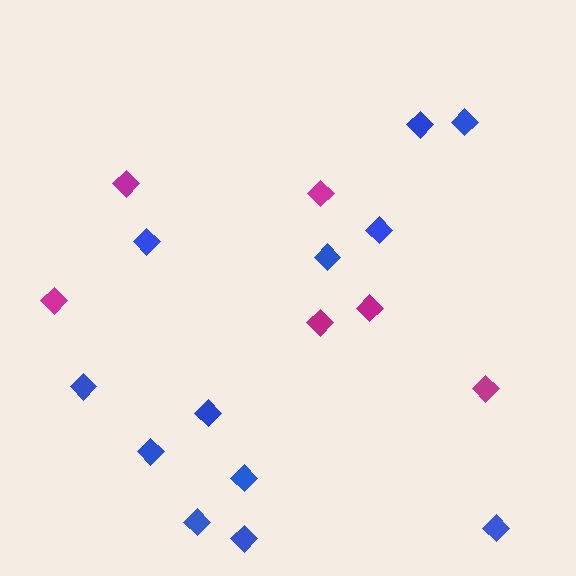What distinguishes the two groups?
There are 2 groups: one group of magenta diamonds (6) and one group of blue diamonds (12).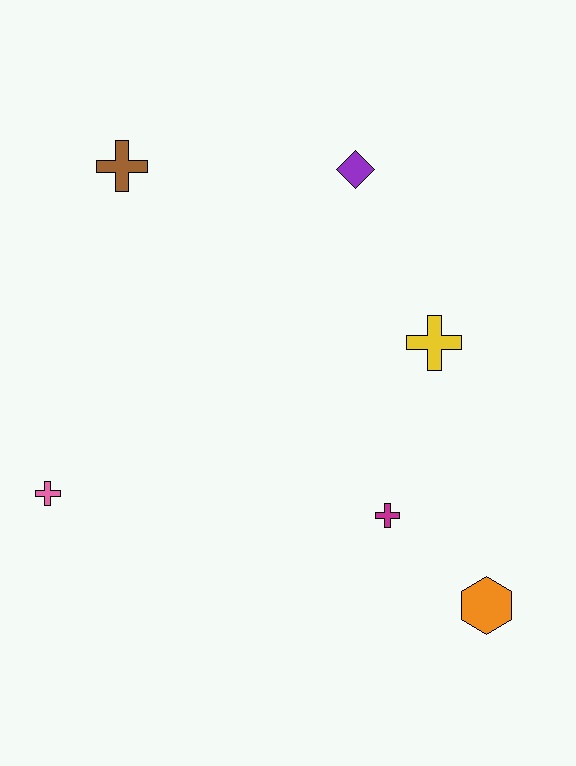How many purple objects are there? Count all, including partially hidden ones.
There is 1 purple object.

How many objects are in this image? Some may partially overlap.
There are 6 objects.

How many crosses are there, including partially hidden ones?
There are 4 crosses.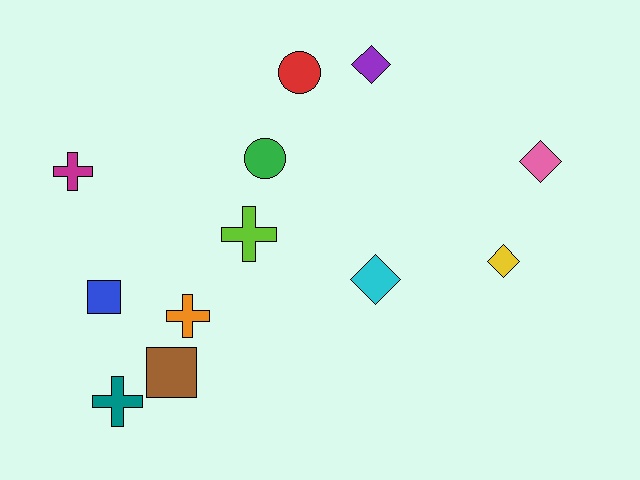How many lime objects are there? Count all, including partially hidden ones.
There is 1 lime object.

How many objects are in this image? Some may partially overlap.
There are 12 objects.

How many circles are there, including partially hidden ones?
There are 2 circles.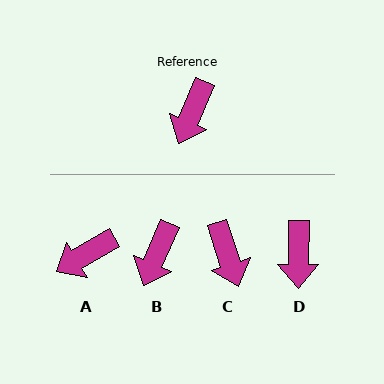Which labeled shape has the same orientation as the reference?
B.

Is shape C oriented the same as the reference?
No, it is off by about 41 degrees.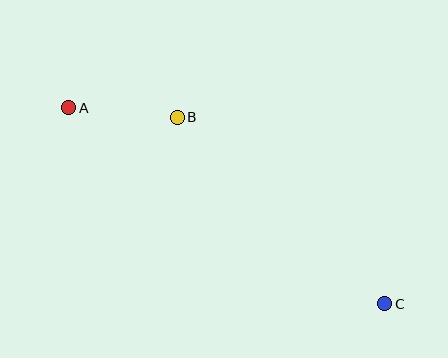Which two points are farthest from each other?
Points A and C are farthest from each other.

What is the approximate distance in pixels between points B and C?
The distance between B and C is approximately 279 pixels.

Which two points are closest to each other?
Points A and B are closest to each other.